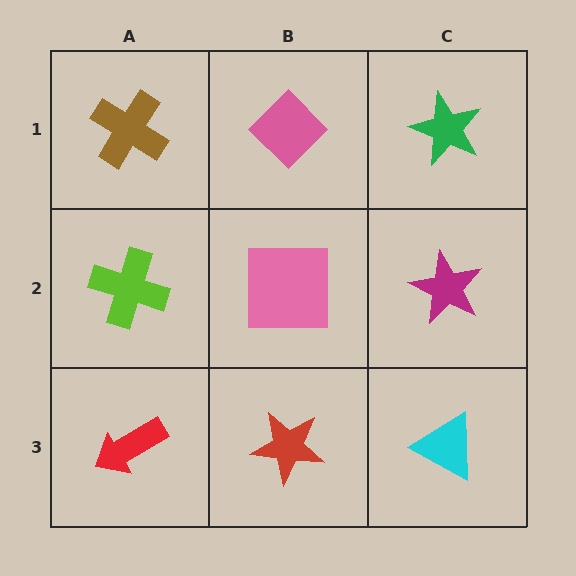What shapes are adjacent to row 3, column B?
A pink square (row 2, column B), a red arrow (row 3, column A), a cyan triangle (row 3, column C).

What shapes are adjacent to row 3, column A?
A lime cross (row 2, column A), a red star (row 3, column B).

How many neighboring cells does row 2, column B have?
4.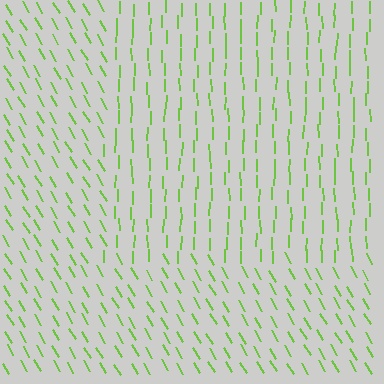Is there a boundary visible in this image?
Yes, there is a texture boundary formed by a change in line orientation.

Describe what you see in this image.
The image is filled with small lime line segments. A rectangle region in the image has lines oriented differently from the surrounding lines, creating a visible texture boundary.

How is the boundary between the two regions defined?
The boundary is defined purely by a change in line orientation (approximately 31 degrees difference). All lines are the same color and thickness.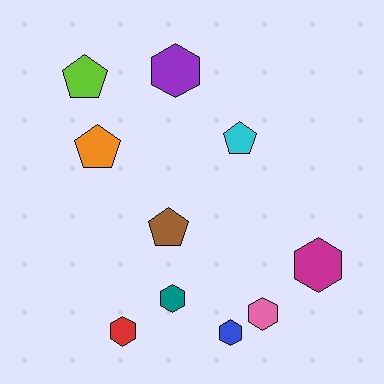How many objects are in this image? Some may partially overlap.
There are 10 objects.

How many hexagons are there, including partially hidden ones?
There are 6 hexagons.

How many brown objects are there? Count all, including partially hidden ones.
There is 1 brown object.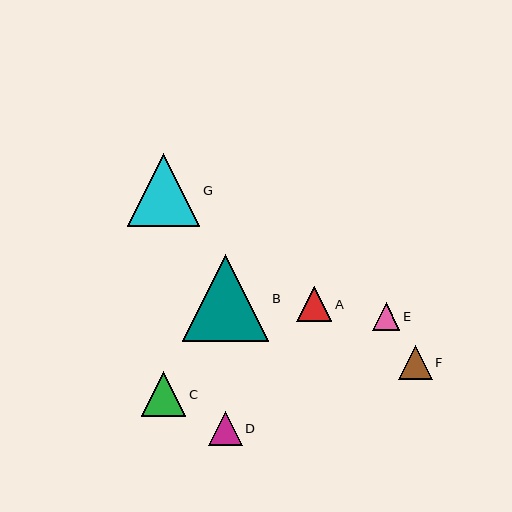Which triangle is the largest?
Triangle B is the largest with a size of approximately 87 pixels.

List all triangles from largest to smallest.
From largest to smallest: B, G, C, A, F, D, E.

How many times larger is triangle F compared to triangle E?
Triangle F is approximately 1.2 times the size of triangle E.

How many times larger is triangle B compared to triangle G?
Triangle B is approximately 1.2 times the size of triangle G.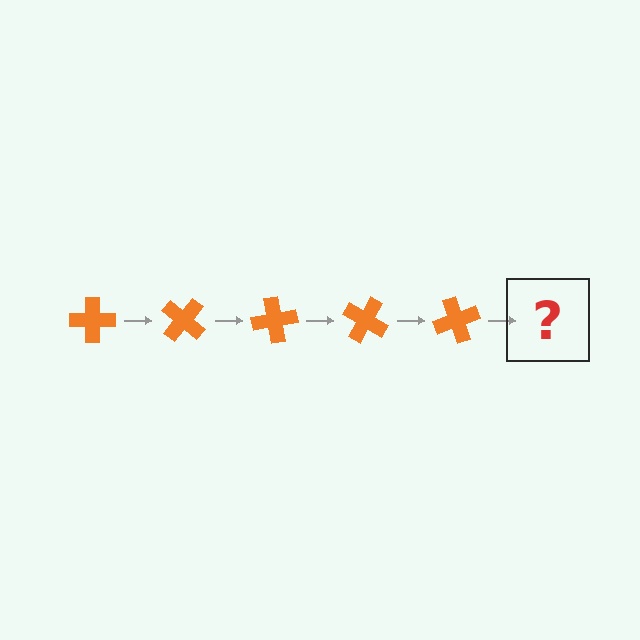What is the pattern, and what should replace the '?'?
The pattern is that the cross rotates 40 degrees each step. The '?' should be an orange cross rotated 200 degrees.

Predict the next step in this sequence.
The next step is an orange cross rotated 200 degrees.